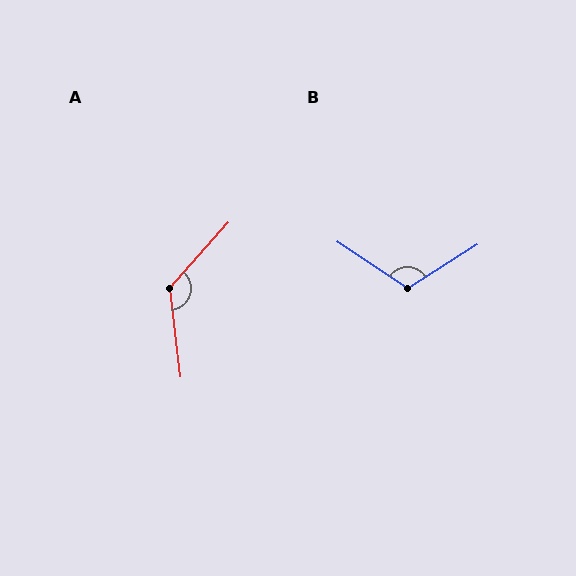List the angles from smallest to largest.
B (114°), A (131°).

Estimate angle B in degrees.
Approximately 114 degrees.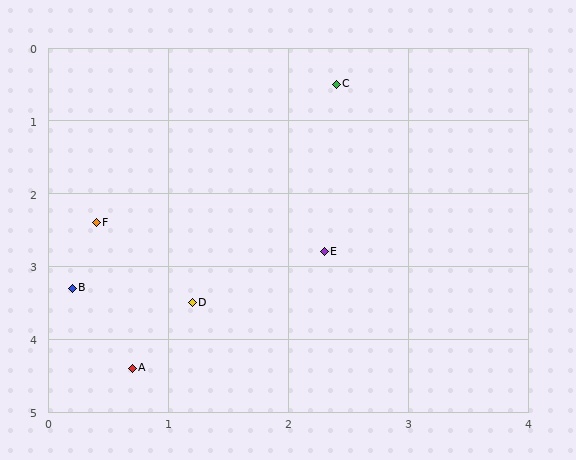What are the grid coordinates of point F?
Point F is at approximately (0.4, 2.4).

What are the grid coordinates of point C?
Point C is at approximately (2.4, 0.5).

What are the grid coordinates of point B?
Point B is at approximately (0.2, 3.3).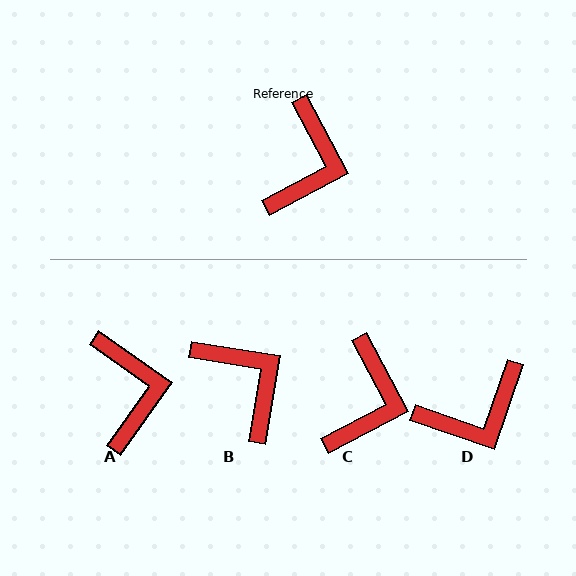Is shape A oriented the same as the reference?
No, it is off by about 27 degrees.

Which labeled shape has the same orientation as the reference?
C.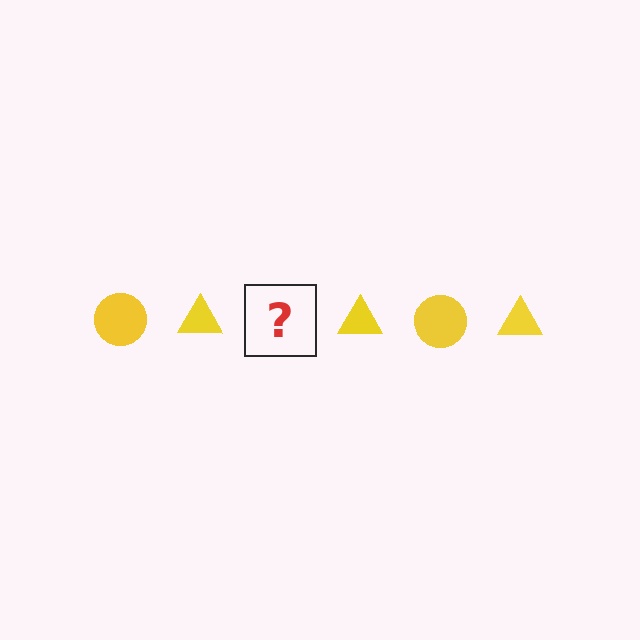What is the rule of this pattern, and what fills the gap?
The rule is that the pattern cycles through circle, triangle shapes in yellow. The gap should be filled with a yellow circle.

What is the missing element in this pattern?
The missing element is a yellow circle.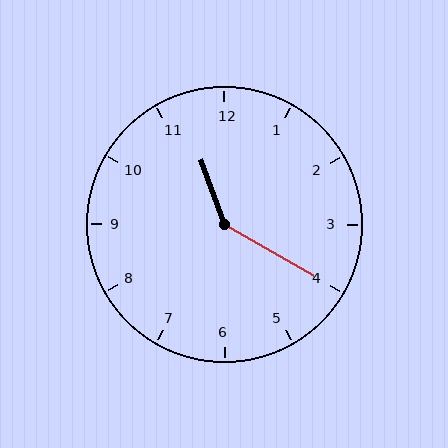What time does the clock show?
11:20.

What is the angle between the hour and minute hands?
Approximately 140 degrees.